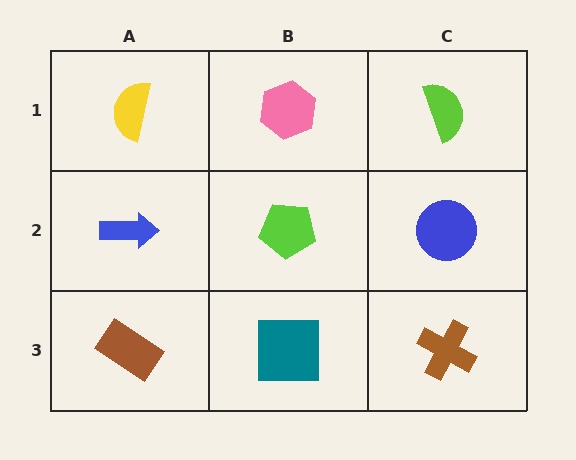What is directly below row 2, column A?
A brown rectangle.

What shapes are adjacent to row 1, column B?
A lime pentagon (row 2, column B), a yellow semicircle (row 1, column A), a lime semicircle (row 1, column C).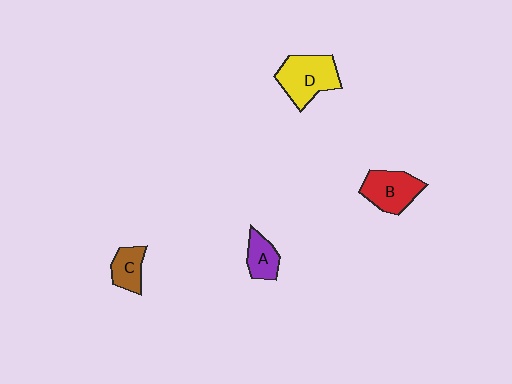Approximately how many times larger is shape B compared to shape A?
Approximately 1.6 times.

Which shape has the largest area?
Shape D (yellow).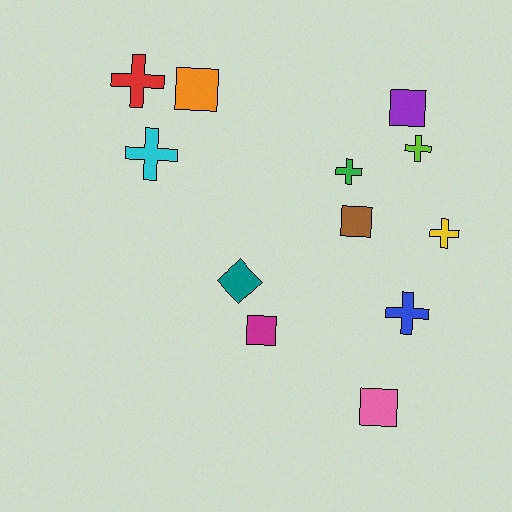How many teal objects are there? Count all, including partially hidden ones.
There is 1 teal object.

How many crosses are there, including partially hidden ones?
There are 6 crosses.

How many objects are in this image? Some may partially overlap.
There are 12 objects.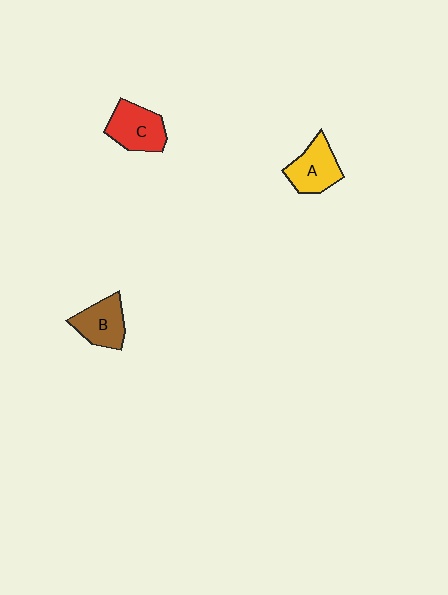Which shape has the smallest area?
Shape B (brown).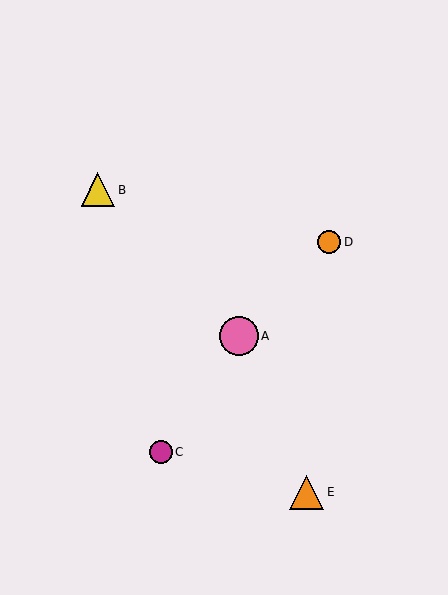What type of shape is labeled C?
Shape C is a magenta circle.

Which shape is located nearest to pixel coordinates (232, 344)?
The pink circle (labeled A) at (239, 336) is nearest to that location.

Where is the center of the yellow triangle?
The center of the yellow triangle is at (98, 190).